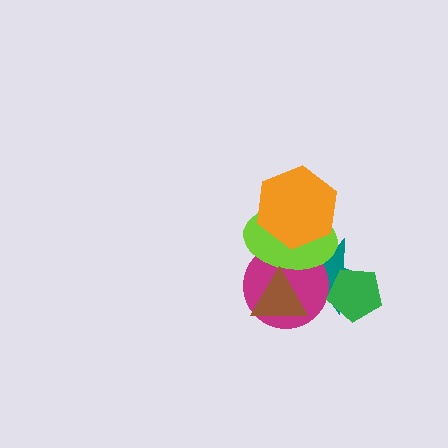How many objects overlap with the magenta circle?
3 objects overlap with the magenta circle.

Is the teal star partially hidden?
Yes, it is partially covered by another shape.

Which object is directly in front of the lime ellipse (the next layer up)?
The orange hexagon is directly in front of the lime ellipse.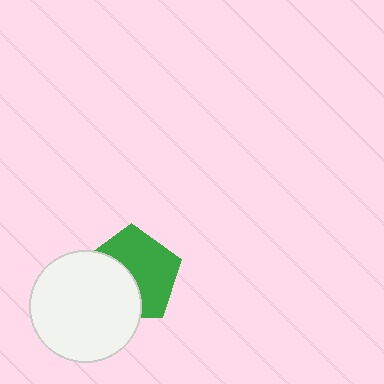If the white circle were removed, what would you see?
You would see the complete green pentagon.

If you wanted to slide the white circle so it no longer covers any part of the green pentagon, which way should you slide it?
Slide it toward the lower-left — that is the most direct way to separate the two shapes.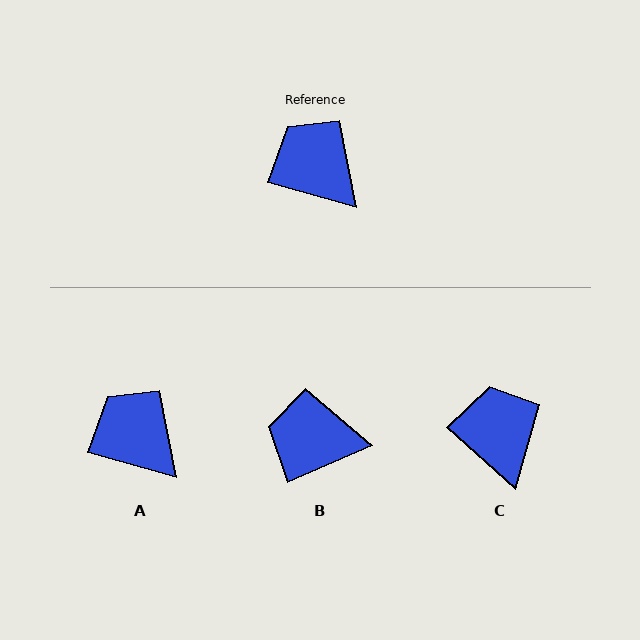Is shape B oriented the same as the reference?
No, it is off by about 39 degrees.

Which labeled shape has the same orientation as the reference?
A.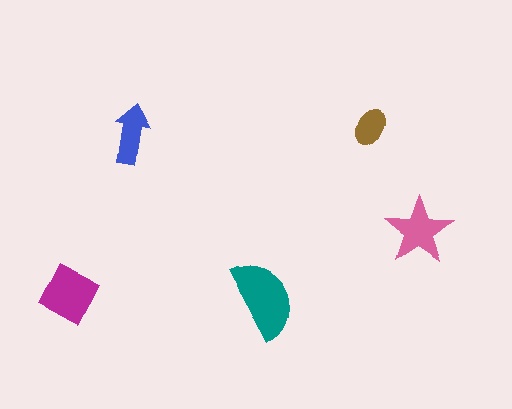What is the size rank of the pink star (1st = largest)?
3rd.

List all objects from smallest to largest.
The brown ellipse, the blue arrow, the pink star, the magenta square, the teal semicircle.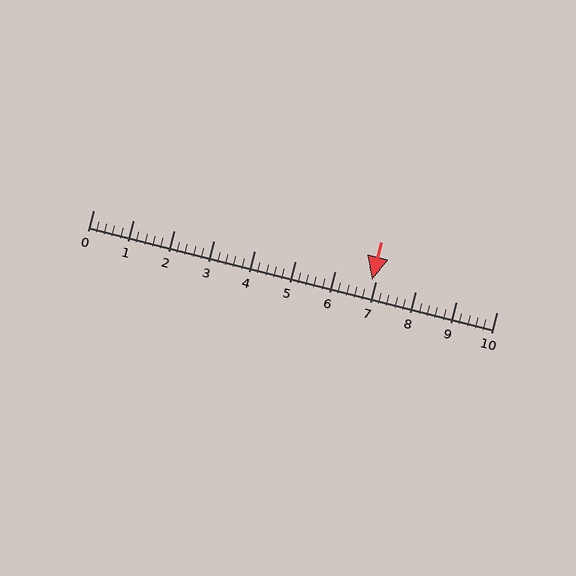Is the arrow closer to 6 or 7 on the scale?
The arrow is closer to 7.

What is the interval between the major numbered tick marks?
The major tick marks are spaced 1 units apart.